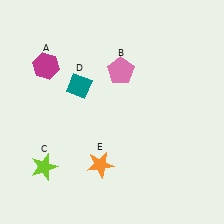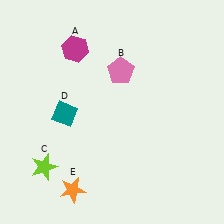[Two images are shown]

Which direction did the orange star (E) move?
The orange star (E) moved left.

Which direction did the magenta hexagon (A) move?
The magenta hexagon (A) moved right.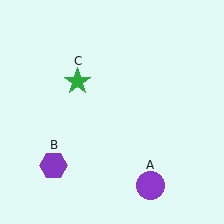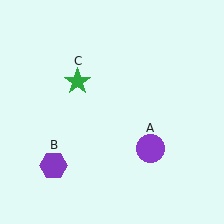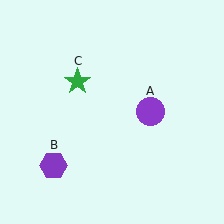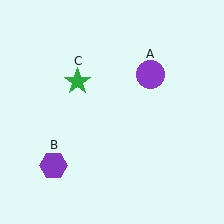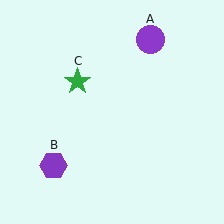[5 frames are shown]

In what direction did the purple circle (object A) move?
The purple circle (object A) moved up.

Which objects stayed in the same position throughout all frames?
Purple hexagon (object B) and green star (object C) remained stationary.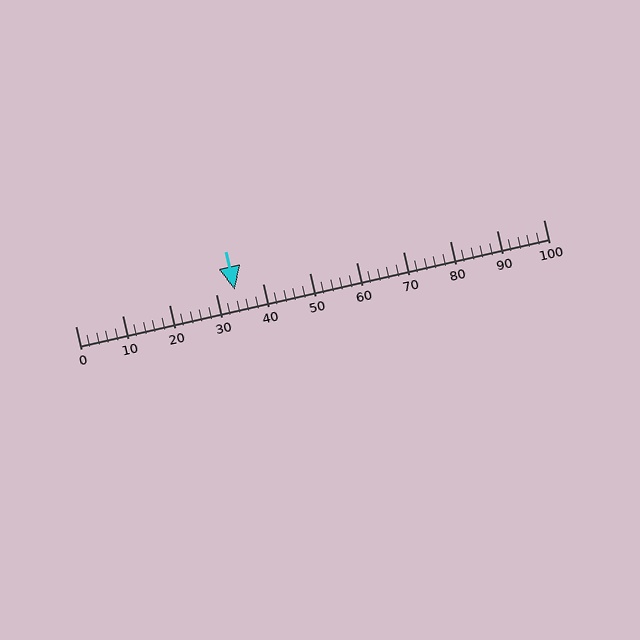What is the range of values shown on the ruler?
The ruler shows values from 0 to 100.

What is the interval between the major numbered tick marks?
The major tick marks are spaced 10 units apart.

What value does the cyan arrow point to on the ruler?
The cyan arrow points to approximately 34.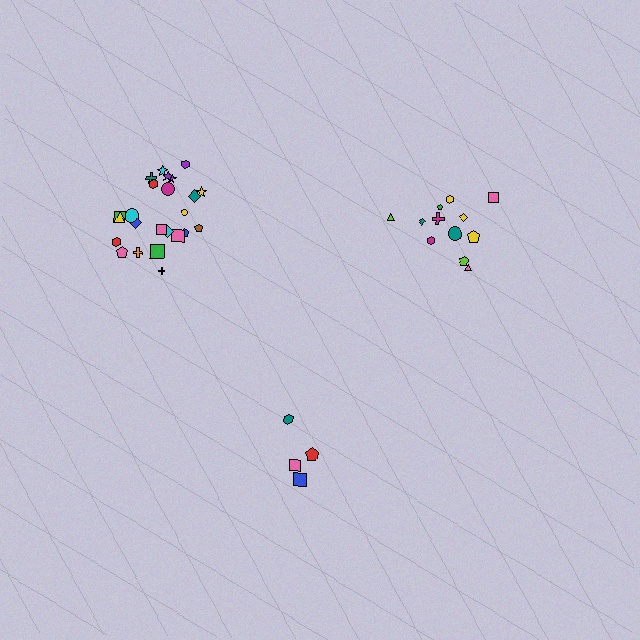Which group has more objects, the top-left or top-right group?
The top-left group.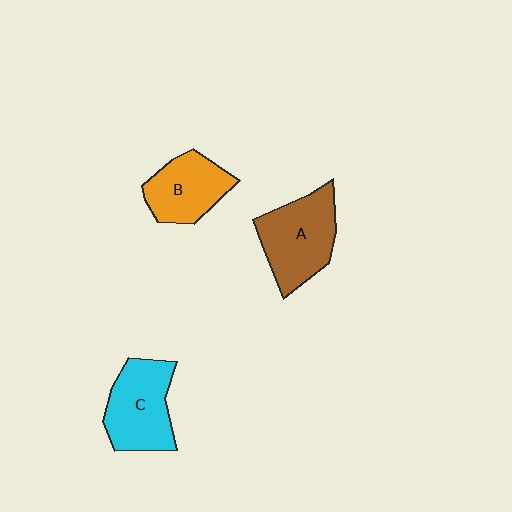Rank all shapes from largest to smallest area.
From largest to smallest: A (brown), C (cyan), B (orange).